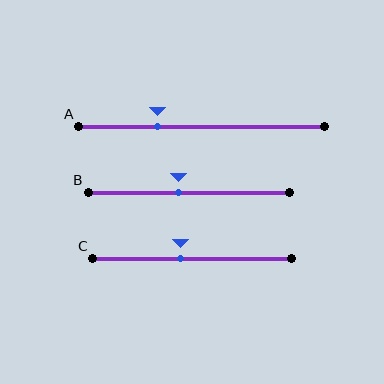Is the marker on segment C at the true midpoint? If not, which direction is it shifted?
No, the marker on segment C is shifted to the left by about 6% of the segment length.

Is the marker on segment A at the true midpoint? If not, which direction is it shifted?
No, the marker on segment A is shifted to the left by about 18% of the segment length.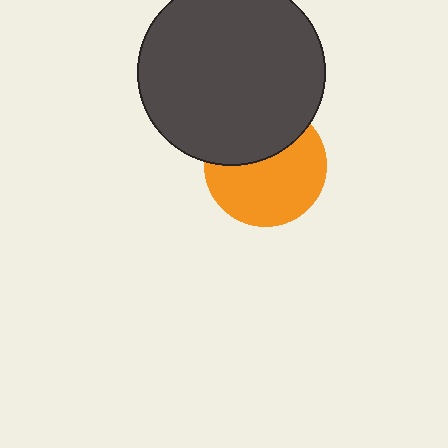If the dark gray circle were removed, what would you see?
You would see the complete orange circle.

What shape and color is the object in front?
The object in front is a dark gray circle.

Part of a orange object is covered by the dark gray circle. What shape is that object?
It is a circle.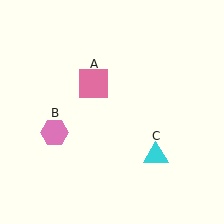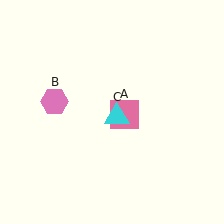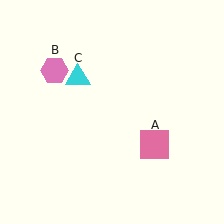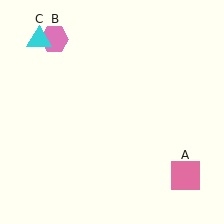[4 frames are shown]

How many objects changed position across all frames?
3 objects changed position: pink square (object A), pink hexagon (object B), cyan triangle (object C).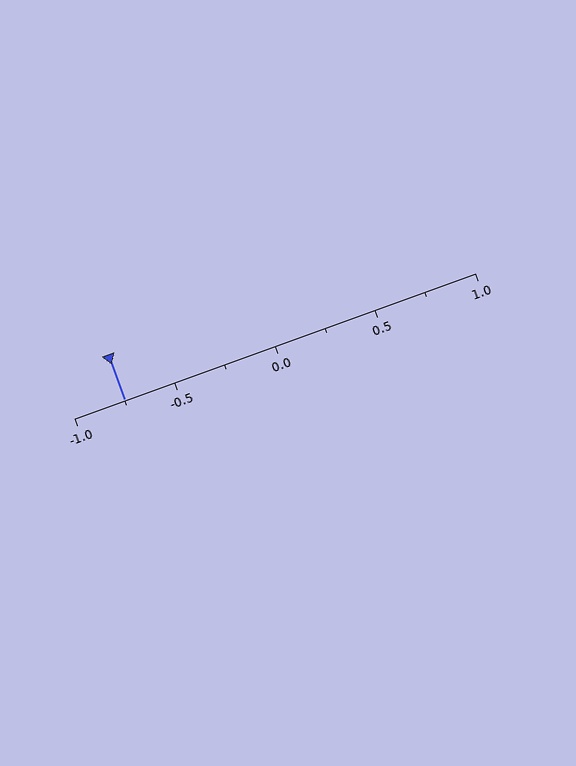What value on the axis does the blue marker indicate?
The marker indicates approximately -0.75.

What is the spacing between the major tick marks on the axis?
The major ticks are spaced 0.5 apart.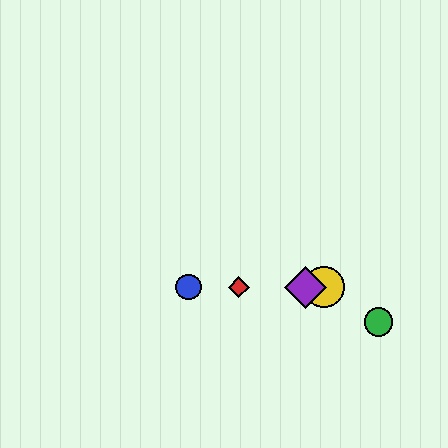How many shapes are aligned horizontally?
4 shapes (the red diamond, the blue circle, the yellow circle, the purple diamond) are aligned horizontally.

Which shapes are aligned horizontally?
The red diamond, the blue circle, the yellow circle, the purple diamond are aligned horizontally.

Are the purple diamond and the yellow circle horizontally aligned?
Yes, both are at y≈287.